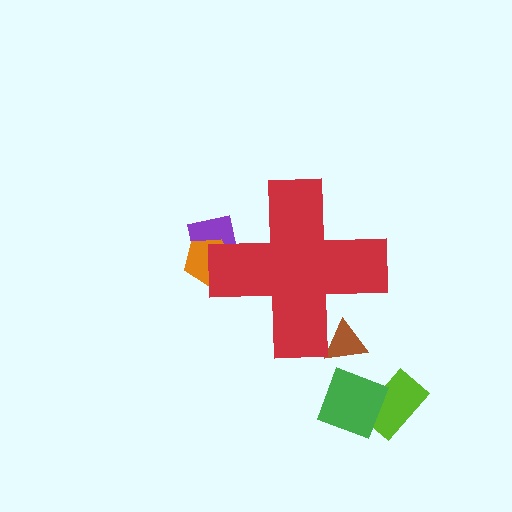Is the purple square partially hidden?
Yes, the purple square is partially hidden behind the red cross.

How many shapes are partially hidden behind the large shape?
3 shapes are partially hidden.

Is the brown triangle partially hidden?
Yes, the brown triangle is partially hidden behind the red cross.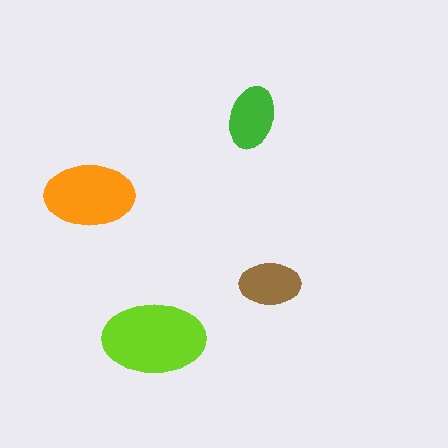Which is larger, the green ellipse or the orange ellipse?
The orange one.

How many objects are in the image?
There are 4 objects in the image.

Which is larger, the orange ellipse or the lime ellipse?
The lime one.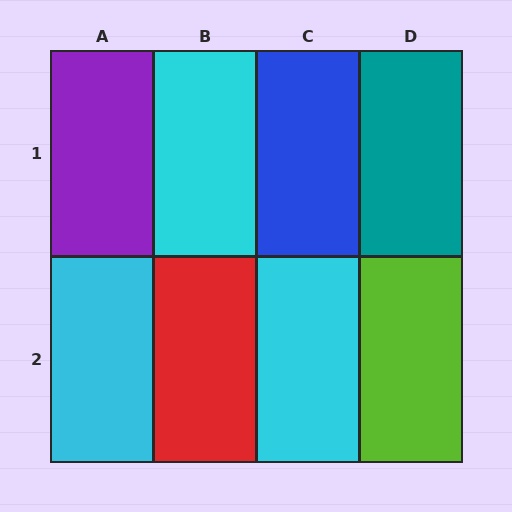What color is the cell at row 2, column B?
Red.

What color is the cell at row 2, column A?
Cyan.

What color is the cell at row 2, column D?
Lime.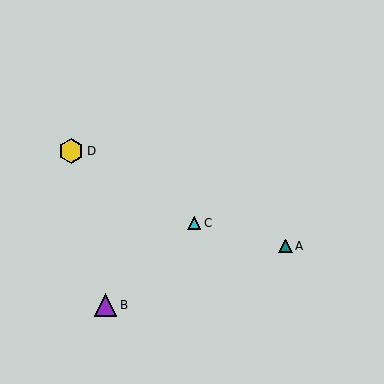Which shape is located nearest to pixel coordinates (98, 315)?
The purple triangle (labeled B) at (106, 305) is nearest to that location.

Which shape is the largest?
The yellow hexagon (labeled D) is the largest.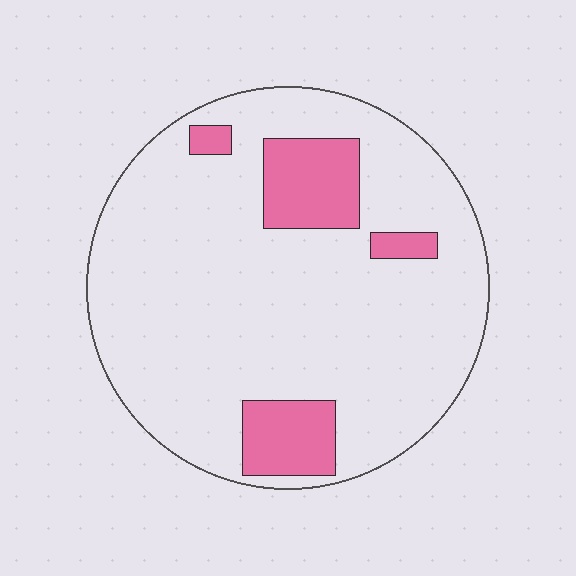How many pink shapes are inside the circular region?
4.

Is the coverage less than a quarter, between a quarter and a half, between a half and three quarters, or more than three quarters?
Less than a quarter.